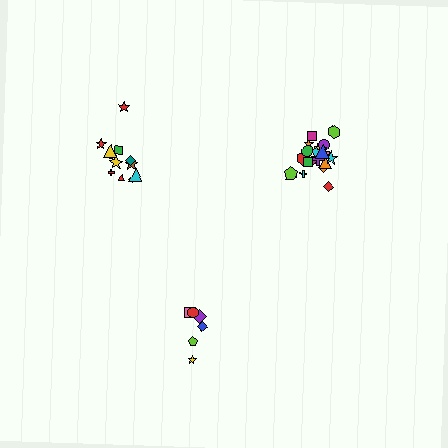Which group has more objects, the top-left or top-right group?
The top-right group.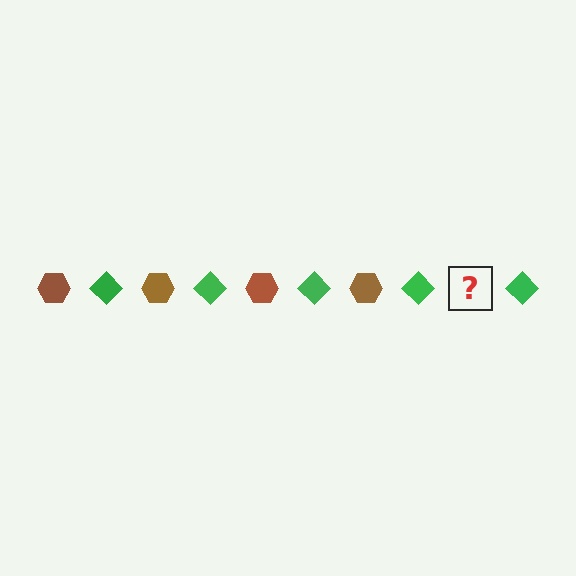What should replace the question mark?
The question mark should be replaced with a brown hexagon.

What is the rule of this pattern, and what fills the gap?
The rule is that the pattern alternates between brown hexagon and green diamond. The gap should be filled with a brown hexagon.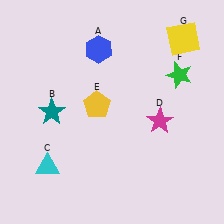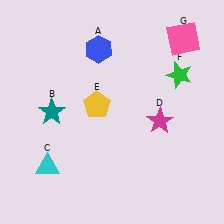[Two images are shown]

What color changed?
The square (G) changed from yellow in Image 1 to pink in Image 2.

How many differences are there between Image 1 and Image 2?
There is 1 difference between the two images.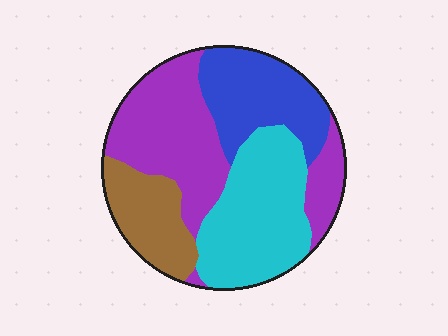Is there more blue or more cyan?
Cyan.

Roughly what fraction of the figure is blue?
Blue covers 21% of the figure.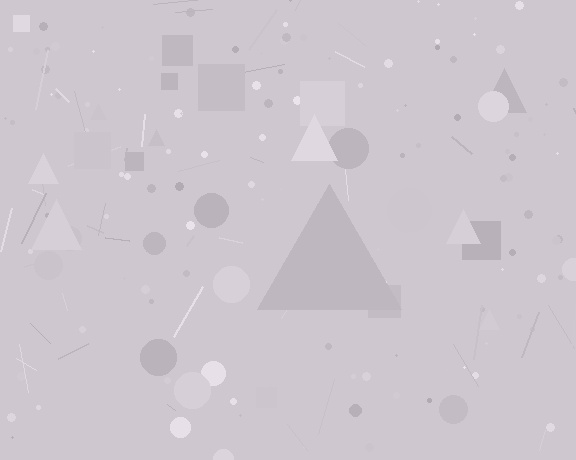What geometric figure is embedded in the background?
A triangle is embedded in the background.